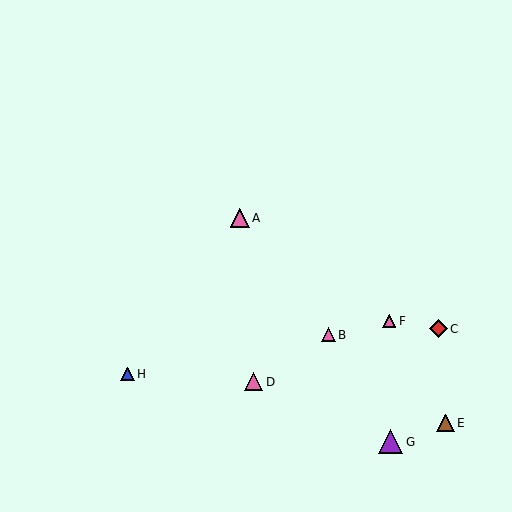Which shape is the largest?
The purple triangle (labeled G) is the largest.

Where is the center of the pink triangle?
The center of the pink triangle is at (389, 321).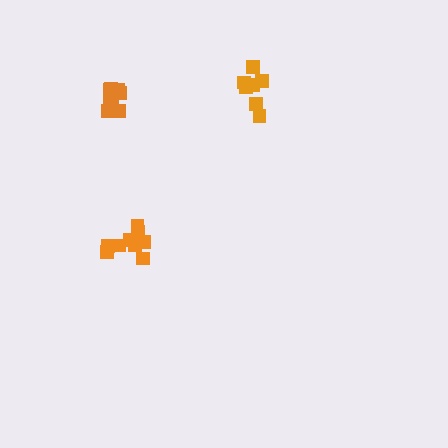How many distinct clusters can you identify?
There are 3 distinct clusters.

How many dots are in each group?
Group 1: 9 dots, Group 2: 10 dots, Group 3: 7 dots (26 total).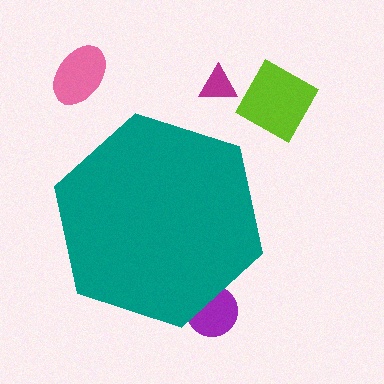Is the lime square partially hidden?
No, the lime square is fully visible.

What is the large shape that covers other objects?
A teal hexagon.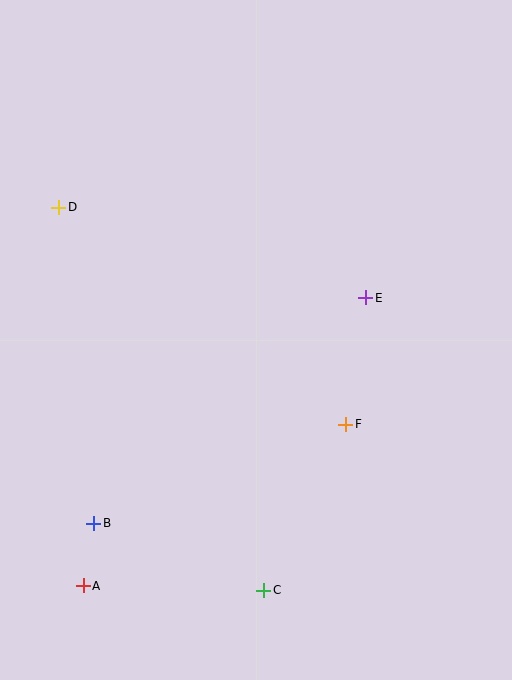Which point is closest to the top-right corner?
Point E is closest to the top-right corner.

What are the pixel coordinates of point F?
Point F is at (346, 424).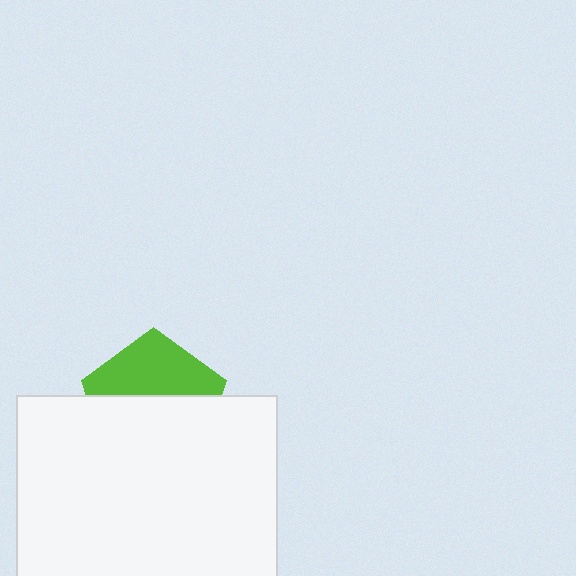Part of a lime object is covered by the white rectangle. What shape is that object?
It is a pentagon.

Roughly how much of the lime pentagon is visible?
A small part of it is visible (roughly 43%).